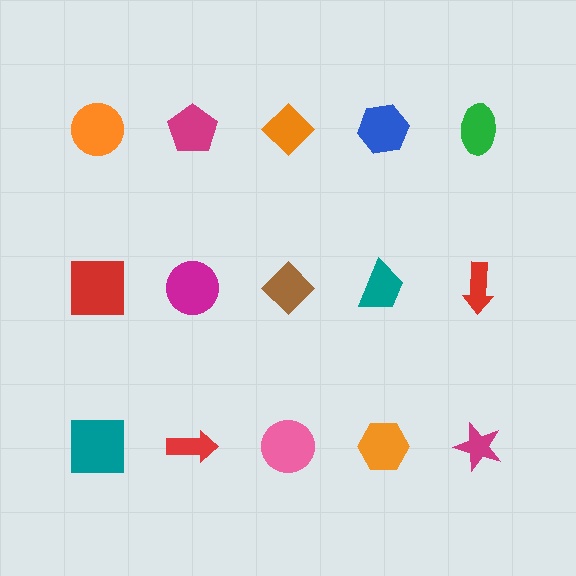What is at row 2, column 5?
A red arrow.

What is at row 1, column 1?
An orange circle.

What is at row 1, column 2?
A magenta pentagon.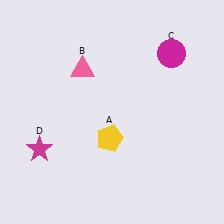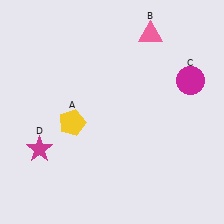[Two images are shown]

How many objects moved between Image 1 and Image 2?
3 objects moved between the two images.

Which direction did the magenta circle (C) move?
The magenta circle (C) moved down.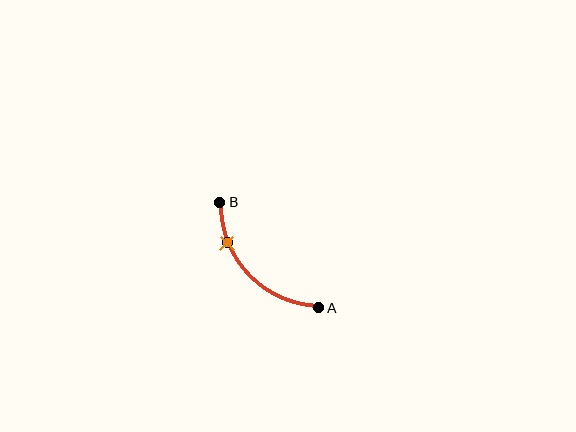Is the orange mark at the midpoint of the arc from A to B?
No. The orange mark lies on the arc but is closer to endpoint B. The arc midpoint would be at the point on the curve equidistant along the arc from both A and B.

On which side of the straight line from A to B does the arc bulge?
The arc bulges below and to the left of the straight line connecting A and B.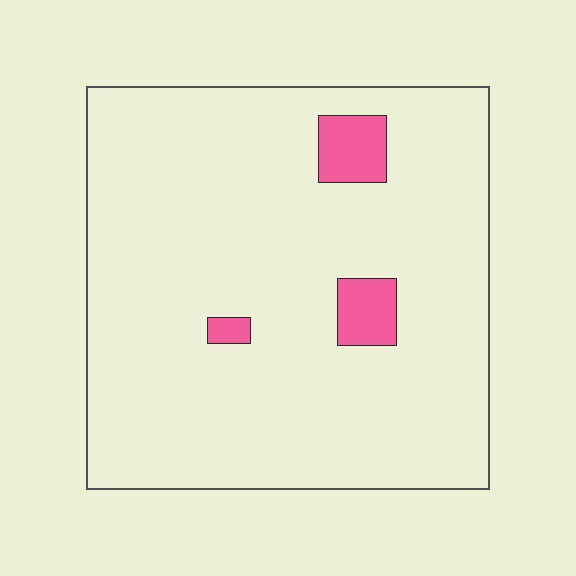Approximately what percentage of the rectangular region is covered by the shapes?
Approximately 5%.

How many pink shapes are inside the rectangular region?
3.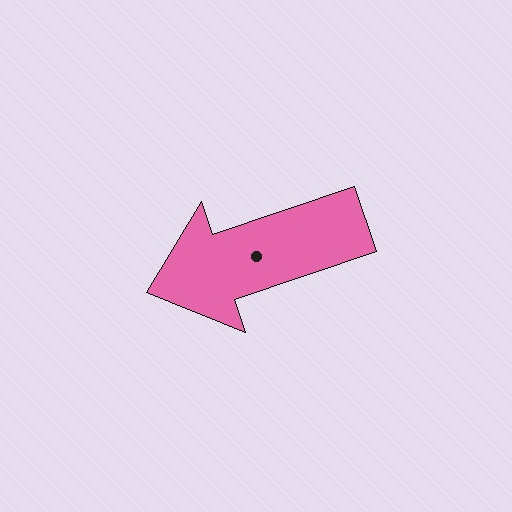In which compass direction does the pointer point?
West.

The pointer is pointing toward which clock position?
Roughly 8 o'clock.